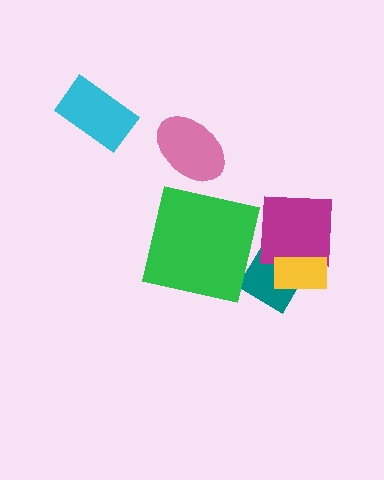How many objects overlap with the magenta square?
2 objects overlap with the magenta square.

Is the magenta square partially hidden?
Yes, it is partially covered by another shape.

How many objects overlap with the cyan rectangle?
0 objects overlap with the cyan rectangle.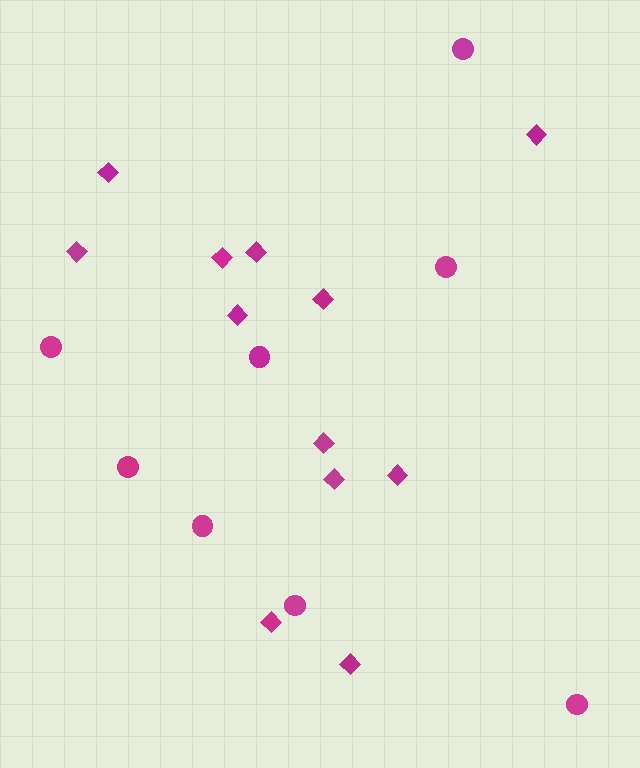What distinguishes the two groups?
There are 2 groups: one group of circles (8) and one group of diamonds (12).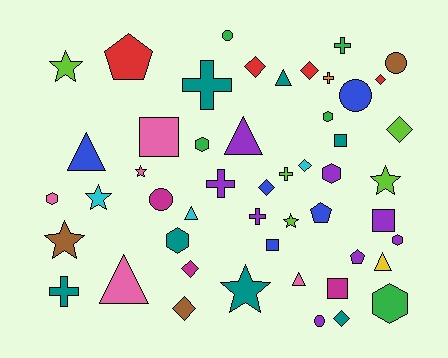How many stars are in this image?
There are 7 stars.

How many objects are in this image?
There are 50 objects.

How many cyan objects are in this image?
There are 3 cyan objects.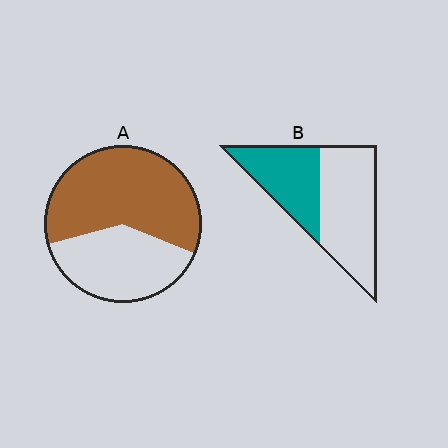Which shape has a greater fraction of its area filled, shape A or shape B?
Shape A.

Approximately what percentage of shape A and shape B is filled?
A is approximately 60% and B is approximately 40%.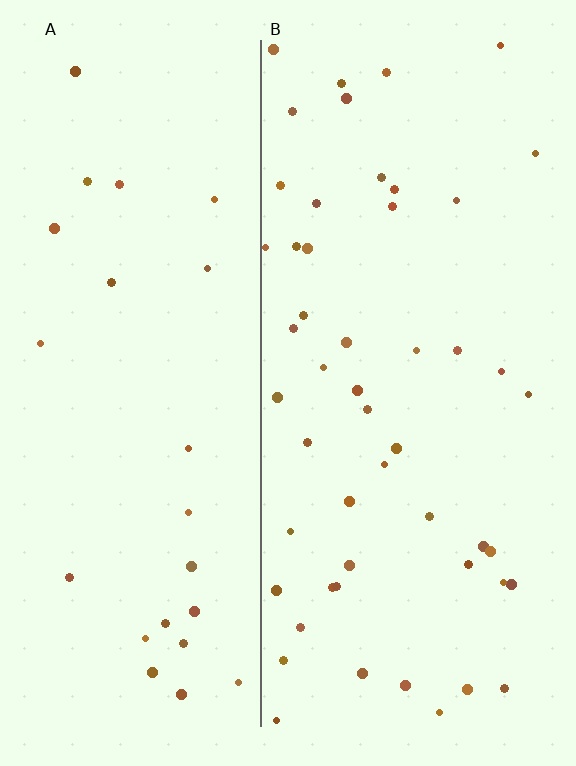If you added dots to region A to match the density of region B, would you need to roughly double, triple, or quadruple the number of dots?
Approximately double.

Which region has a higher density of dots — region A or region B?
B (the right).